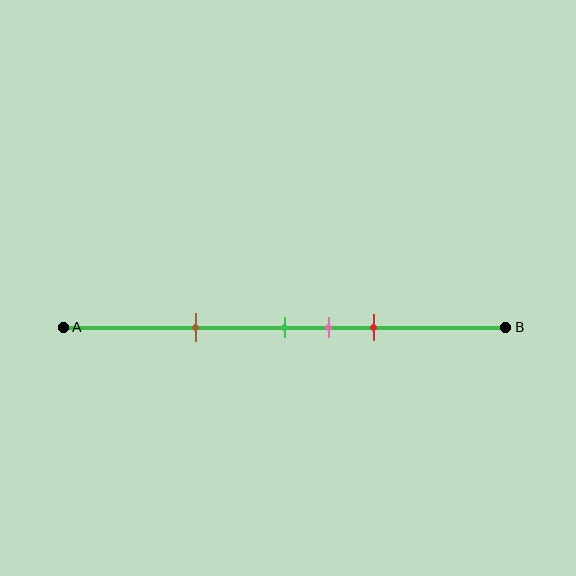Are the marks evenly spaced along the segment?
No, the marks are not evenly spaced.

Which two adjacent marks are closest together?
The green and pink marks are the closest adjacent pair.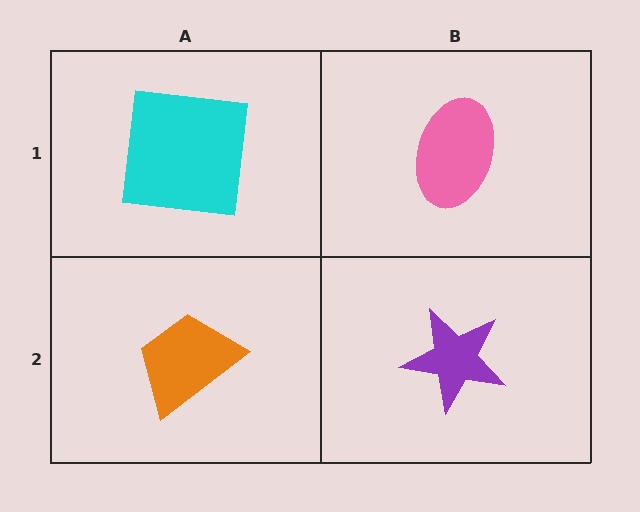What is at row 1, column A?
A cyan square.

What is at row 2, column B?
A purple star.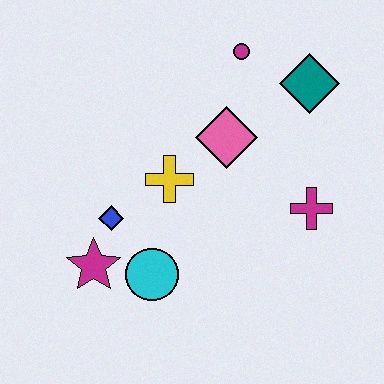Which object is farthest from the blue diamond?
The teal diamond is farthest from the blue diamond.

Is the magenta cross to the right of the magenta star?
Yes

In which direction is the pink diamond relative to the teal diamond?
The pink diamond is to the left of the teal diamond.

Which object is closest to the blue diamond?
The magenta star is closest to the blue diamond.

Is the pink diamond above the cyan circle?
Yes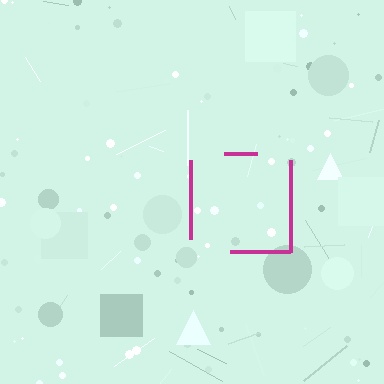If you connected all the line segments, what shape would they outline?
They would outline a square.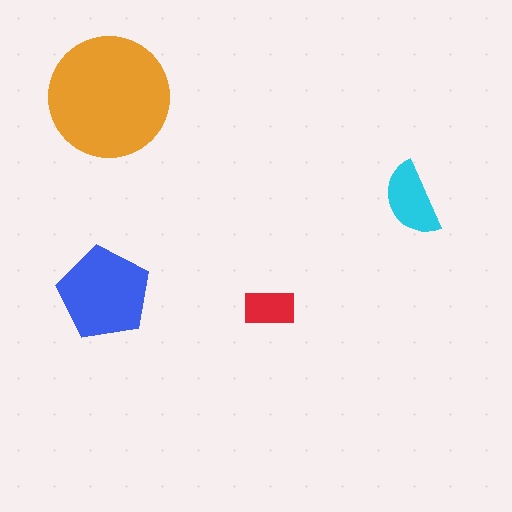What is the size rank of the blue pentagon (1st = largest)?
2nd.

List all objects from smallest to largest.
The red rectangle, the cyan semicircle, the blue pentagon, the orange circle.